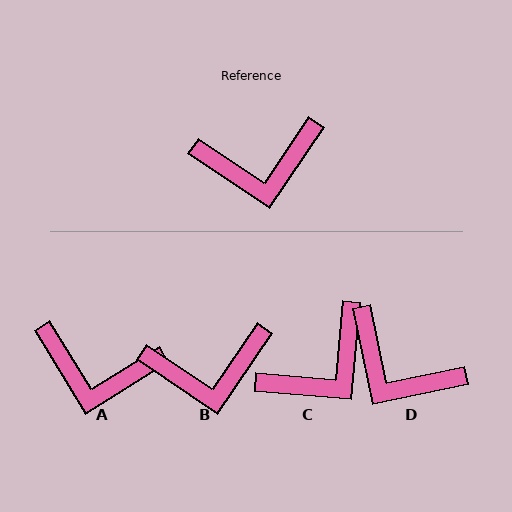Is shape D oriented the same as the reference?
No, it is off by about 44 degrees.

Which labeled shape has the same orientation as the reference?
B.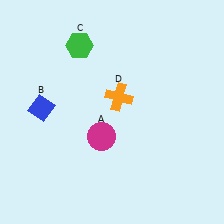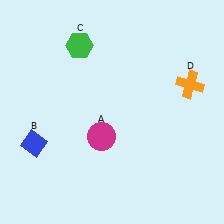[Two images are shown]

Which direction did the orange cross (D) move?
The orange cross (D) moved right.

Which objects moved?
The objects that moved are: the blue diamond (B), the orange cross (D).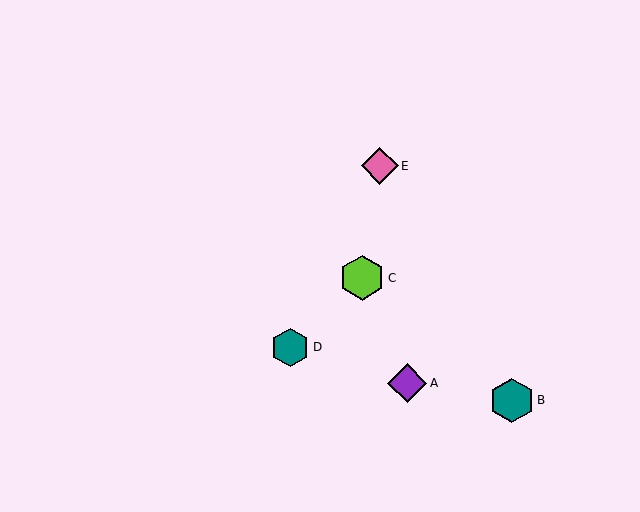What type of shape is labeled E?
Shape E is a pink diamond.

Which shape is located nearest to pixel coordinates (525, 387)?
The teal hexagon (labeled B) at (512, 400) is nearest to that location.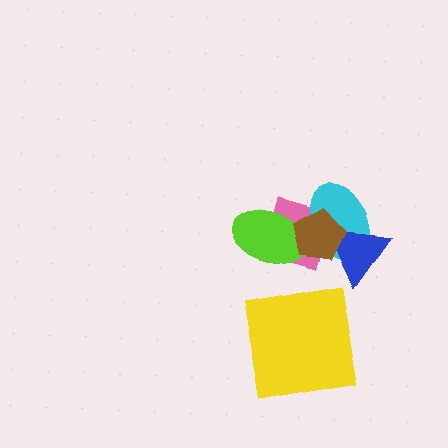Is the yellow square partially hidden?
No, no other shape covers it.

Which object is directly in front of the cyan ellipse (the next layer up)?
The blue triangle is directly in front of the cyan ellipse.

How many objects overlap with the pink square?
3 objects overlap with the pink square.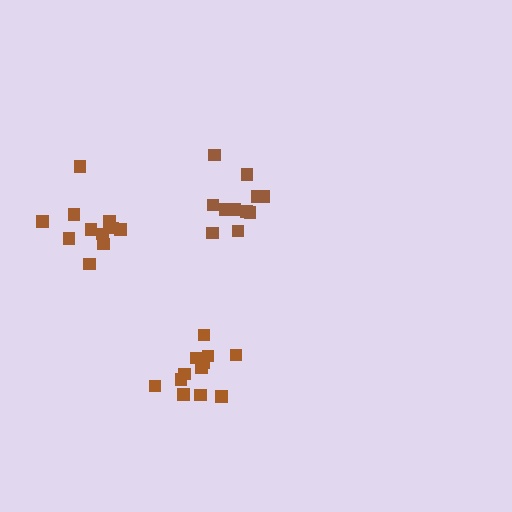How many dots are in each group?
Group 1: 13 dots, Group 2: 11 dots, Group 3: 12 dots (36 total).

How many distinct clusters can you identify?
There are 3 distinct clusters.